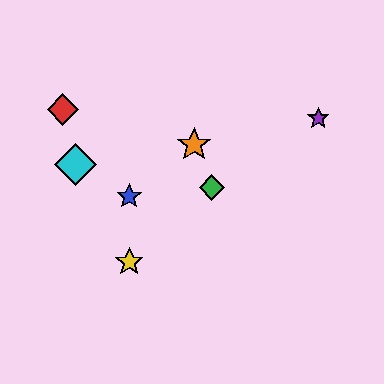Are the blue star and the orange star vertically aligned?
No, the blue star is at x≈129 and the orange star is at x≈194.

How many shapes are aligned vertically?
2 shapes (the blue star, the yellow star) are aligned vertically.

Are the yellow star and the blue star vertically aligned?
Yes, both are at x≈129.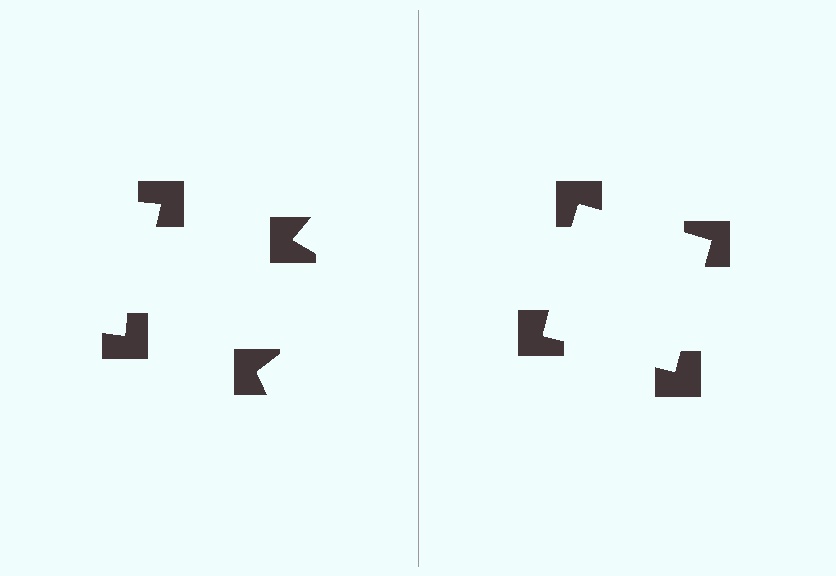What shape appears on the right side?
An illusory square.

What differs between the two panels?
The notched squares are positioned identically on both sides; only the wedge orientations differ. On the right they align to a square; on the left they are misaligned.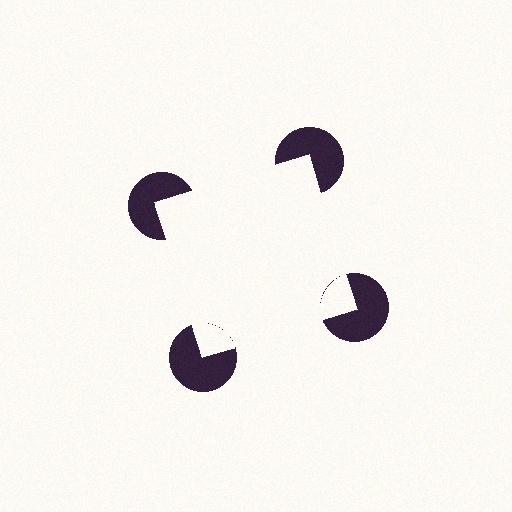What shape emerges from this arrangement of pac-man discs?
An illusory square — its edges are inferred from the aligned wedge cuts in the pac-man discs, not physically drawn.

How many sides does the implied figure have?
4 sides.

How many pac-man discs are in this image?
There are 4 — one at each vertex of the illusory square.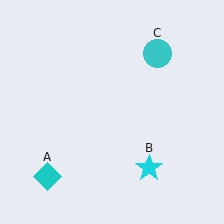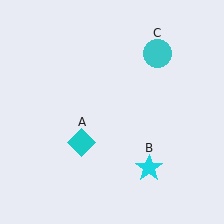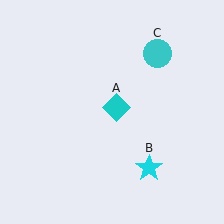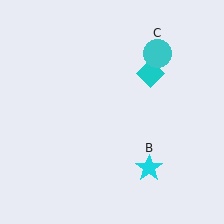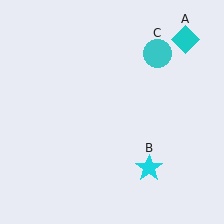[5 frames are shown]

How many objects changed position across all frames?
1 object changed position: cyan diamond (object A).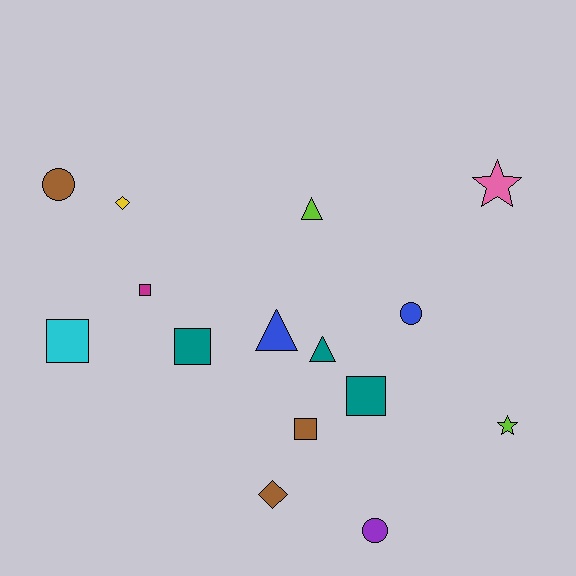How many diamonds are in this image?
There are 2 diamonds.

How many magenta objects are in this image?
There is 1 magenta object.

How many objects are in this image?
There are 15 objects.